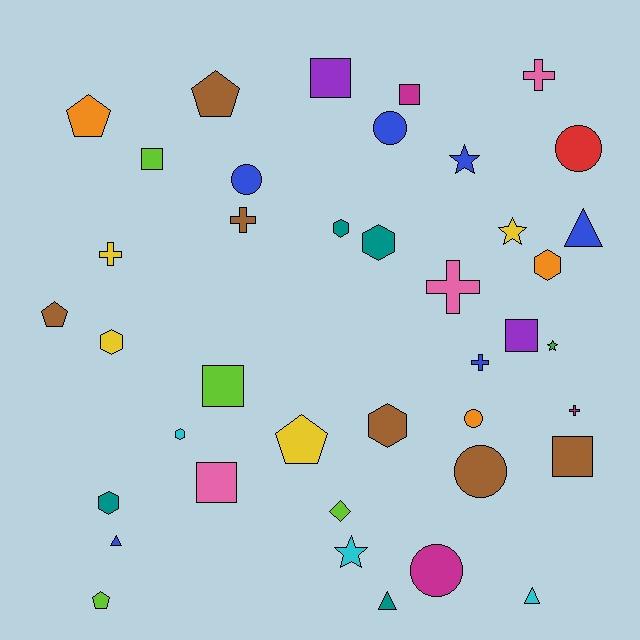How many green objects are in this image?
There is 1 green object.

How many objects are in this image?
There are 40 objects.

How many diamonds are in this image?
There is 1 diamond.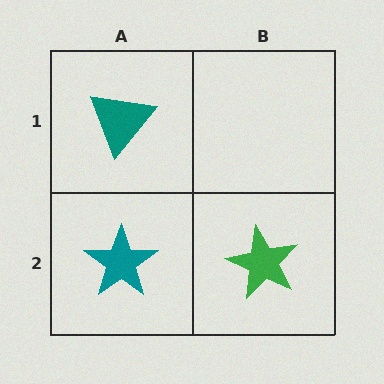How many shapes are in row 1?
1 shape.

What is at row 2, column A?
A teal star.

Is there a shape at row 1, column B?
No, that cell is empty.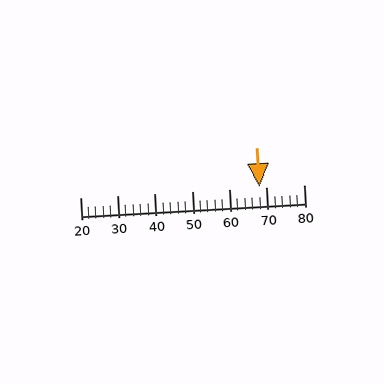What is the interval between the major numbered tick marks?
The major tick marks are spaced 10 units apart.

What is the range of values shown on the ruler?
The ruler shows values from 20 to 80.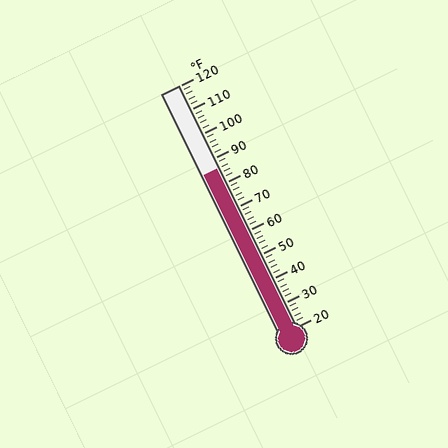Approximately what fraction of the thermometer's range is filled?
The thermometer is filled to approximately 65% of its range.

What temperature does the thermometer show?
The thermometer shows approximately 86°F.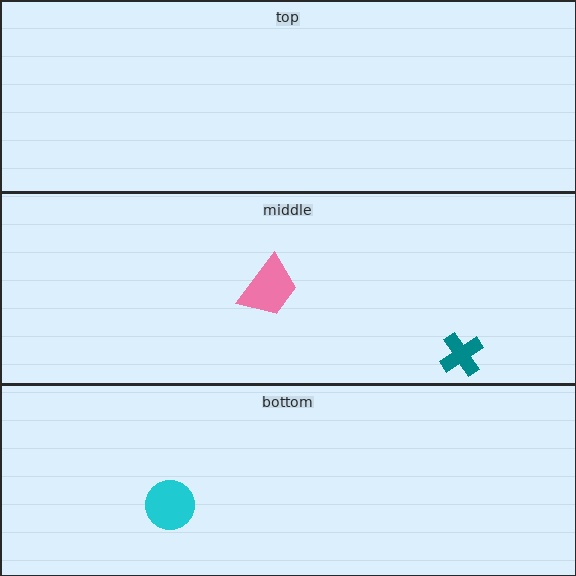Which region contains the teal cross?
The middle region.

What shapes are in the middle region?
The pink trapezoid, the teal cross.